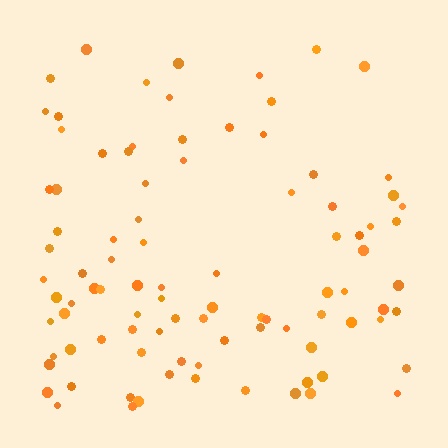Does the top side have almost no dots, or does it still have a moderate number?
Still a moderate number, just noticeably fewer than the bottom.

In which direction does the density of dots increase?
From top to bottom, with the bottom side densest.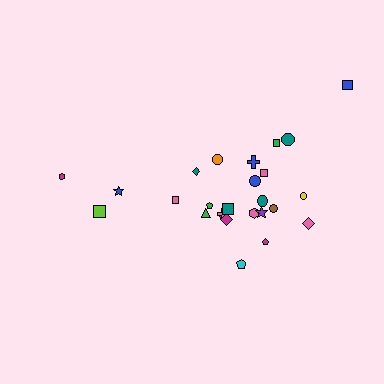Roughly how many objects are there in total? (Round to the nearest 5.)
Roughly 25 objects in total.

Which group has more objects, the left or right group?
The right group.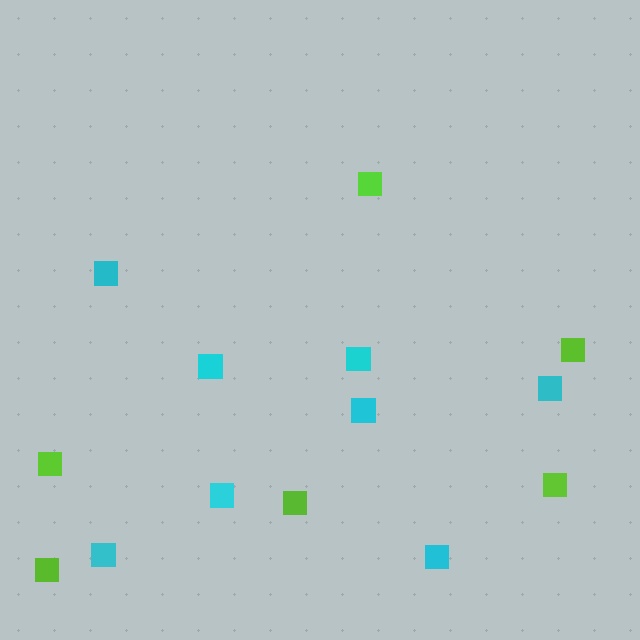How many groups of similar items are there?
There are 2 groups: one group of lime squares (6) and one group of cyan squares (8).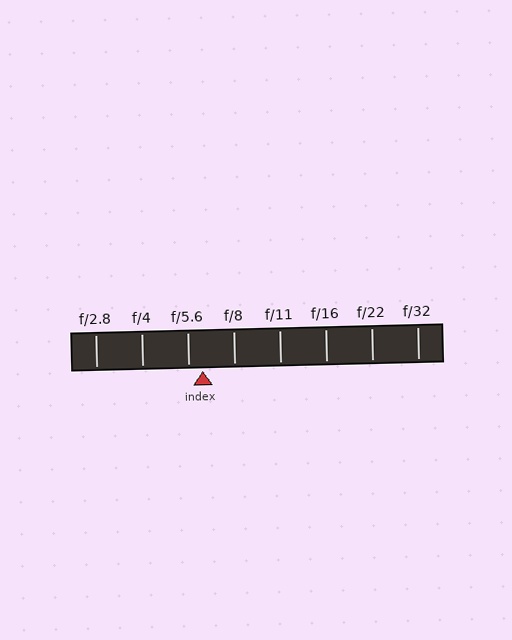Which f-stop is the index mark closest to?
The index mark is closest to f/5.6.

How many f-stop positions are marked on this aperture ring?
There are 8 f-stop positions marked.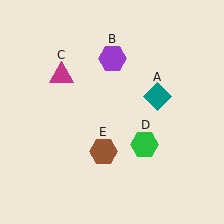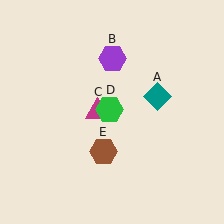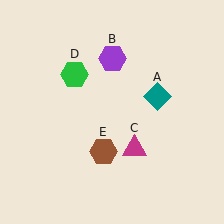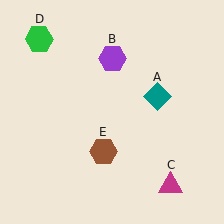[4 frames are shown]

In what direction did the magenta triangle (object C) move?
The magenta triangle (object C) moved down and to the right.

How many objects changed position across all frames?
2 objects changed position: magenta triangle (object C), green hexagon (object D).